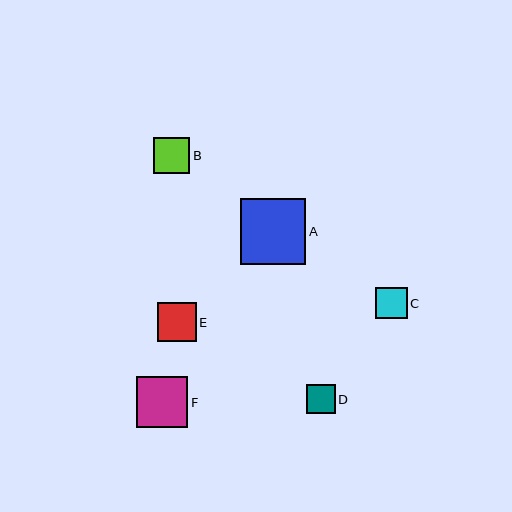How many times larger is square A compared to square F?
Square A is approximately 1.3 times the size of square F.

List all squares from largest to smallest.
From largest to smallest: A, F, E, B, C, D.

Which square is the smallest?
Square D is the smallest with a size of approximately 29 pixels.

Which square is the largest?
Square A is the largest with a size of approximately 65 pixels.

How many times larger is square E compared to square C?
Square E is approximately 1.2 times the size of square C.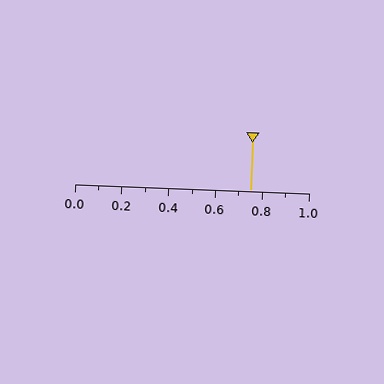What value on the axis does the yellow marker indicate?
The marker indicates approximately 0.75.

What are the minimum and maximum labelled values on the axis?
The axis runs from 0.0 to 1.0.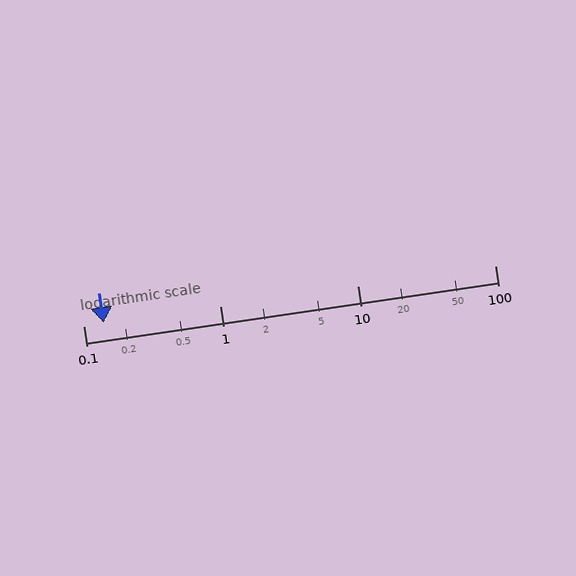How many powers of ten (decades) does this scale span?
The scale spans 3 decades, from 0.1 to 100.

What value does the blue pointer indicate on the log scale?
The pointer indicates approximately 0.14.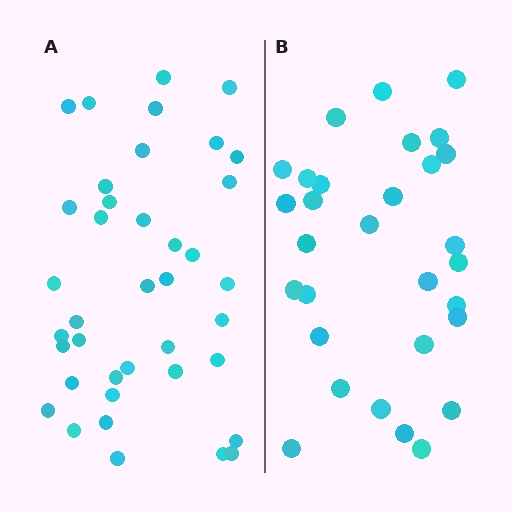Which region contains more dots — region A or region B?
Region A (the left region) has more dots.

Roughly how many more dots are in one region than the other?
Region A has roughly 8 or so more dots than region B.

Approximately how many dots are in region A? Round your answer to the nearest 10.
About 40 dots. (The exact count is 39, which rounds to 40.)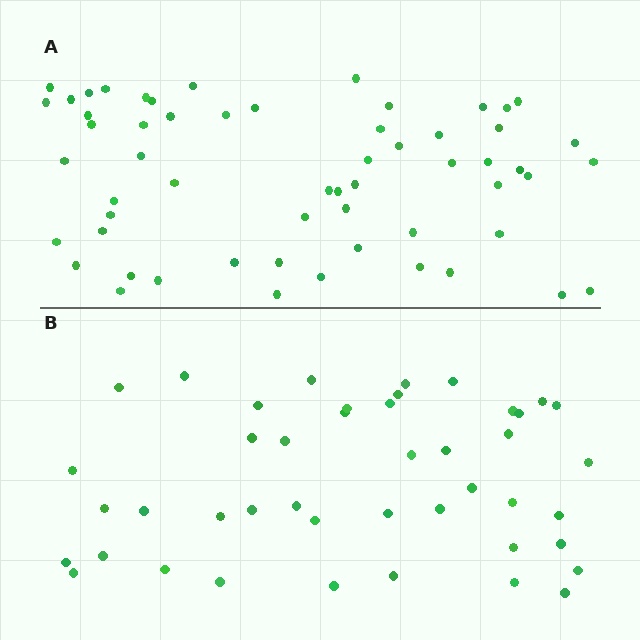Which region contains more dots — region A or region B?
Region A (the top region) has more dots.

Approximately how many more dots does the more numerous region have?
Region A has approximately 15 more dots than region B.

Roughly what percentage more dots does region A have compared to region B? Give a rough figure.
About 30% more.